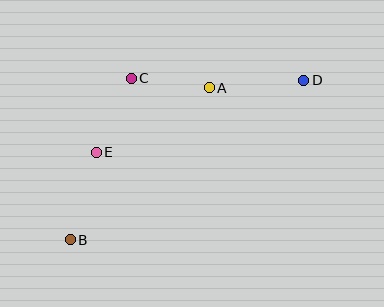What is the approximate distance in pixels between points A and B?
The distance between A and B is approximately 206 pixels.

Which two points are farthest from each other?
Points B and D are farthest from each other.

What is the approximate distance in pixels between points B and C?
The distance between B and C is approximately 173 pixels.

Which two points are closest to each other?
Points A and C are closest to each other.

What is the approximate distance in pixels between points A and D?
The distance between A and D is approximately 95 pixels.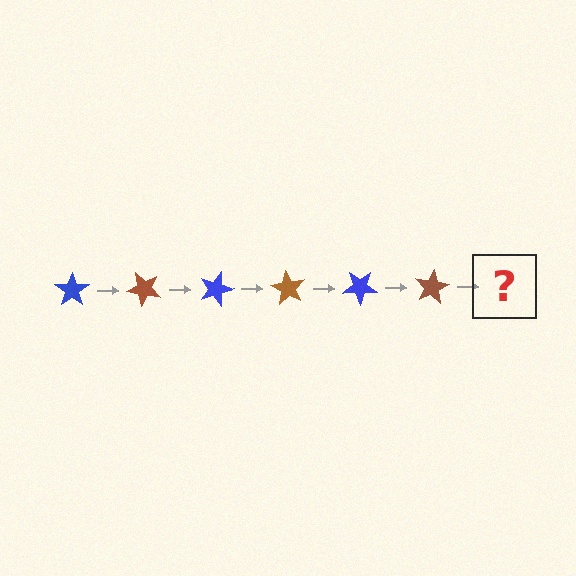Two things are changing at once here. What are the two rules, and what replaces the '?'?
The two rules are that it rotates 45 degrees each step and the color cycles through blue and brown. The '?' should be a blue star, rotated 270 degrees from the start.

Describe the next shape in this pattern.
It should be a blue star, rotated 270 degrees from the start.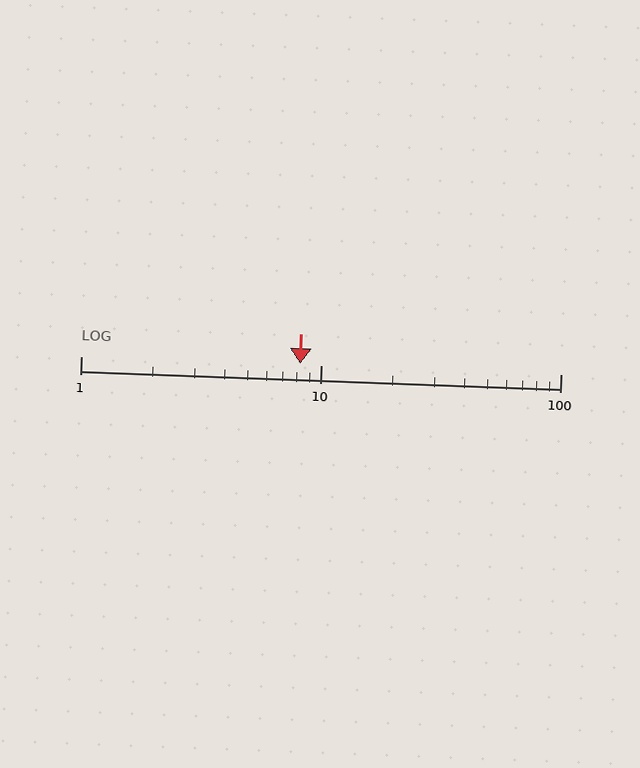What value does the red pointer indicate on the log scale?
The pointer indicates approximately 8.2.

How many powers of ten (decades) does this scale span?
The scale spans 2 decades, from 1 to 100.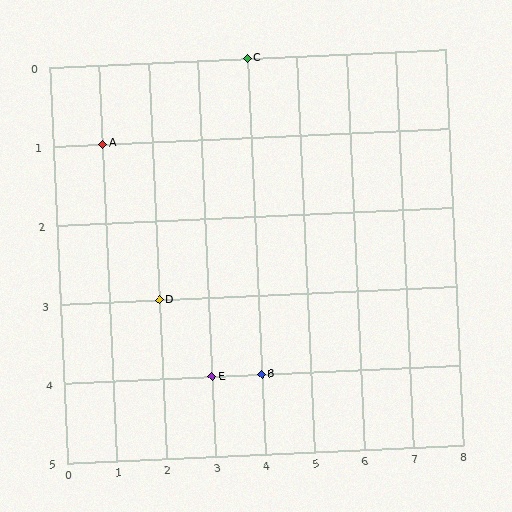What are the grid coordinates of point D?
Point D is at grid coordinates (2, 3).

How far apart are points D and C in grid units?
Points D and C are 2 columns and 3 rows apart (about 3.6 grid units diagonally).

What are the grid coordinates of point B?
Point B is at grid coordinates (4, 4).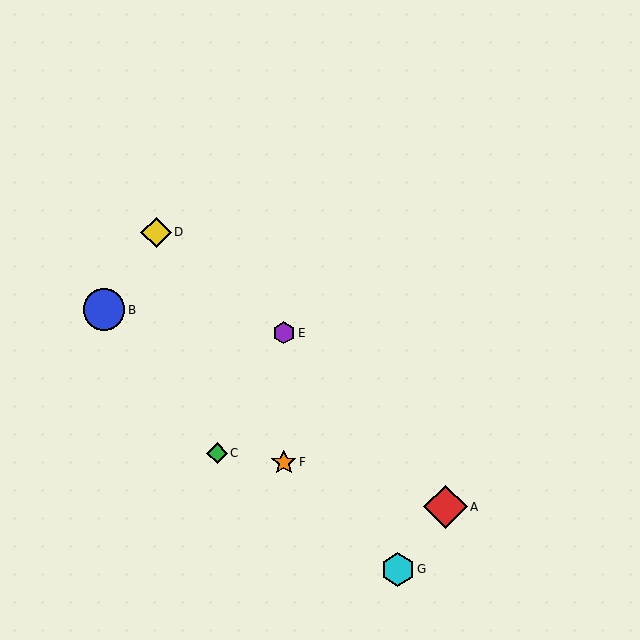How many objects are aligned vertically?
2 objects (E, F) are aligned vertically.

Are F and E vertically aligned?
Yes, both are at x≈284.